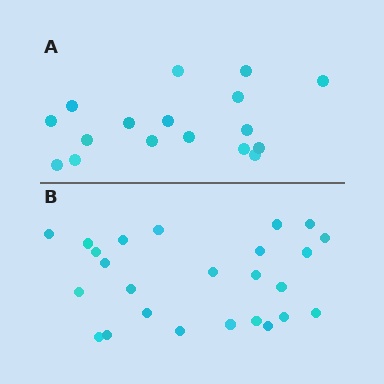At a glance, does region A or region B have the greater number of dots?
Region B (the bottom region) has more dots.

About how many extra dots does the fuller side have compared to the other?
Region B has roughly 8 or so more dots than region A.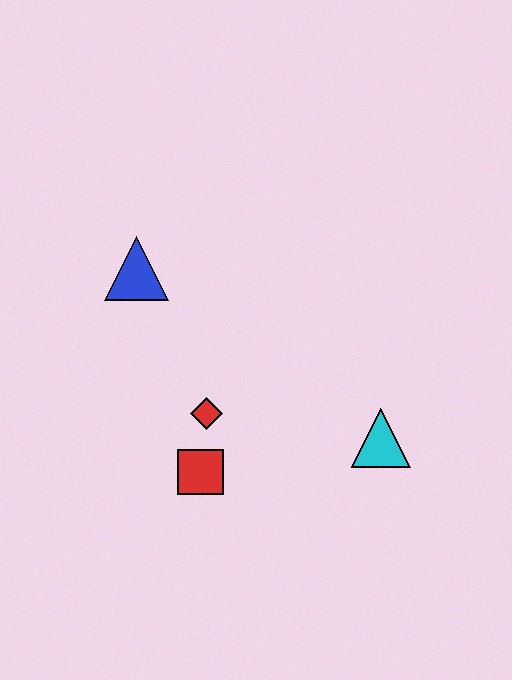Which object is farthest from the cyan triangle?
The blue triangle is farthest from the cyan triangle.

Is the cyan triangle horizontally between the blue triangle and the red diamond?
No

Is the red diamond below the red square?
No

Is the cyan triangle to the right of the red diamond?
Yes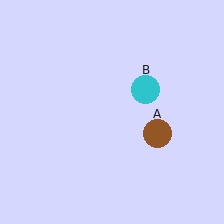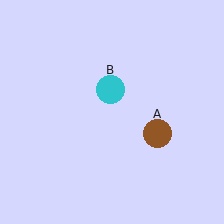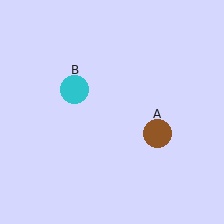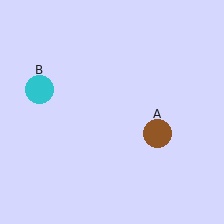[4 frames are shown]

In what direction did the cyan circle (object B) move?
The cyan circle (object B) moved left.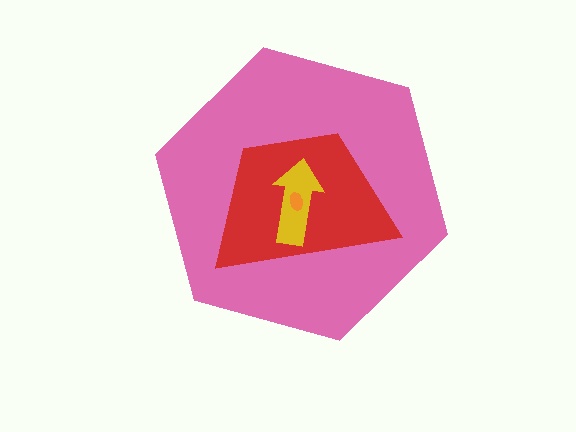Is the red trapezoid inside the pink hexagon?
Yes.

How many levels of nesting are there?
4.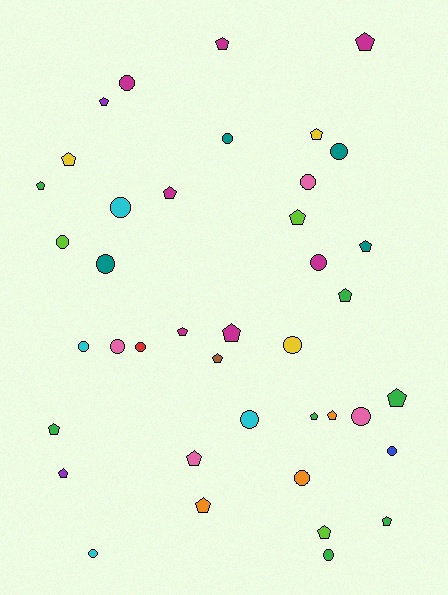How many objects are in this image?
There are 40 objects.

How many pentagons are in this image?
There are 22 pentagons.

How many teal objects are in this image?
There are 4 teal objects.